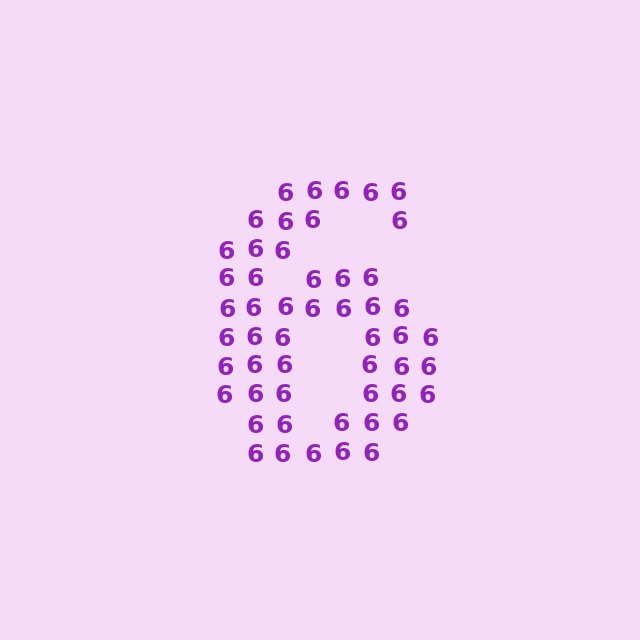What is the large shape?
The large shape is the digit 6.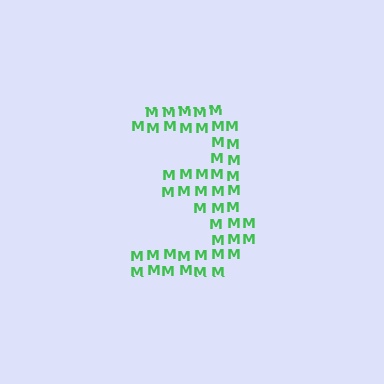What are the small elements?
The small elements are letter M's.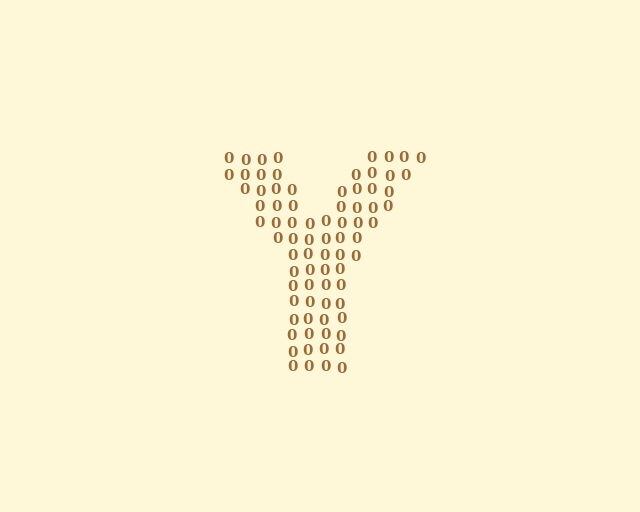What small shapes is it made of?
It is made of small digit 0's.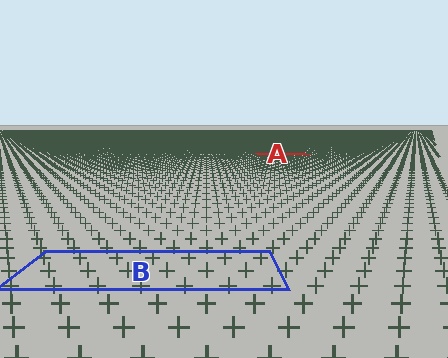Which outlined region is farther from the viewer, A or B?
Region A is farther from the viewer — the texture elements inside it appear smaller and more densely packed.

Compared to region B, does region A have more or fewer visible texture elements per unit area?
Region A has more texture elements per unit area — they are packed more densely because it is farther away.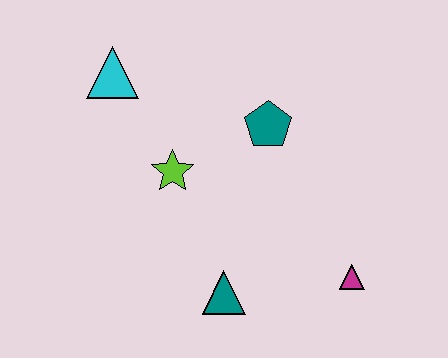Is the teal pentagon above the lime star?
Yes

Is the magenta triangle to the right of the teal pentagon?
Yes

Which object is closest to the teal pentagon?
The lime star is closest to the teal pentagon.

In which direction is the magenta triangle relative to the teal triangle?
The magenta triangle is to the right of the teal triangle.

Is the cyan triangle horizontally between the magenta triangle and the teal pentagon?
No